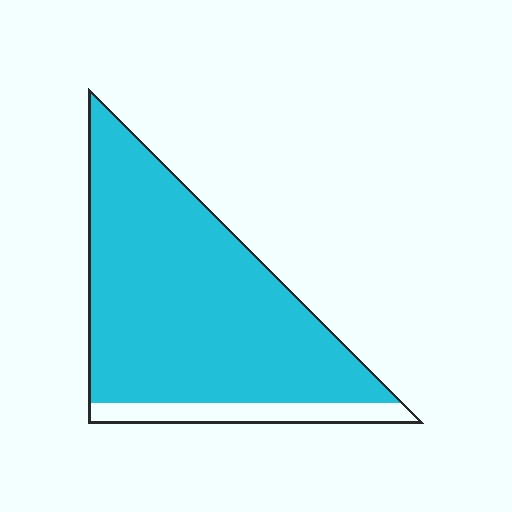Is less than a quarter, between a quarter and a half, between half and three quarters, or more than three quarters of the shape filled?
More than three quarters.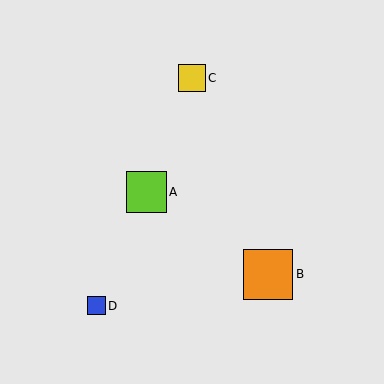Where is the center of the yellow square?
The center of the yellow square is at (192, 78).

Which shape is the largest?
The orange square (labeled B) is the largest.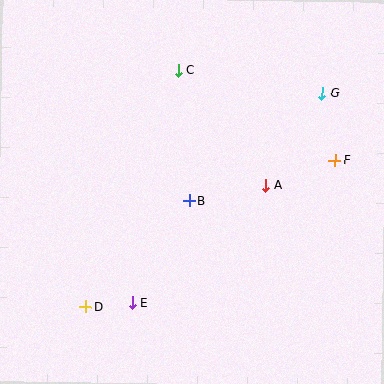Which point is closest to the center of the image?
Point B at (189, 201) is closest to the center.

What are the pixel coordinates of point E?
Point E is at (133, 303).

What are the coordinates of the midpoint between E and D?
The midpoint between E and D is at (109, 305).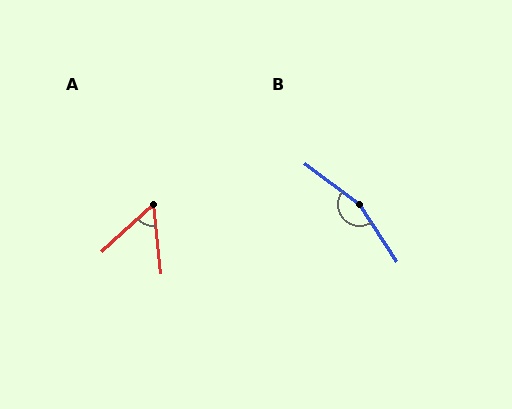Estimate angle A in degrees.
Approximately 54 degrees.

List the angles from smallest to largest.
A (54°), B (161°).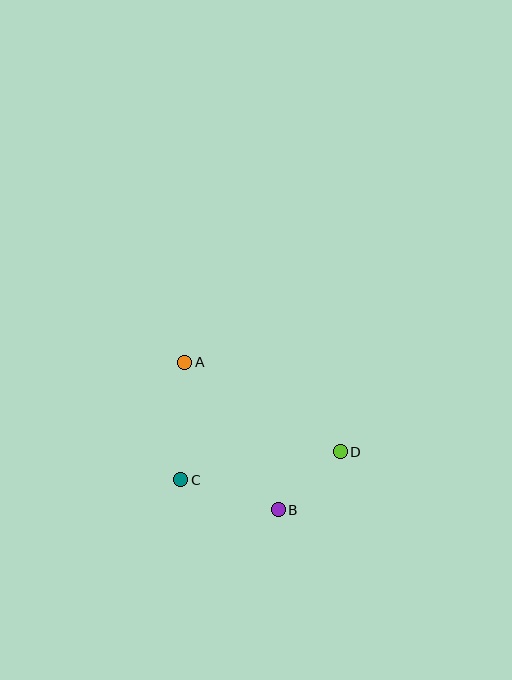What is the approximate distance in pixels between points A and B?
The distance between A and B is approximately 175 pixels.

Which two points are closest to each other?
Points B and D are closest to each other.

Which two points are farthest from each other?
Points A and D are farthest from each other.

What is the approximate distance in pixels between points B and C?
The distance between B and C is approximately 102 pixels.